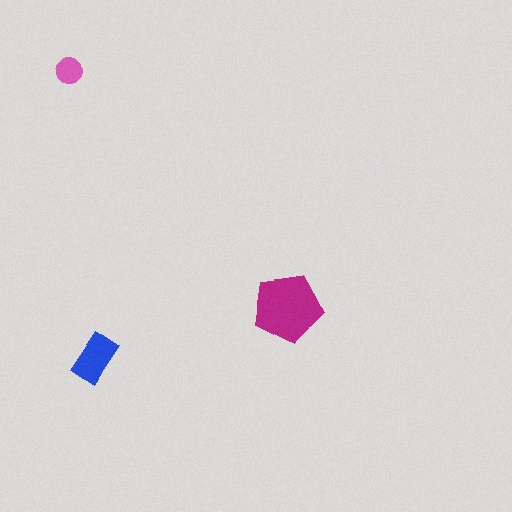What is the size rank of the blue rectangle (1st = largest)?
2nd.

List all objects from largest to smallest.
The magenta pentagon, the blue rectangle, the pink circle.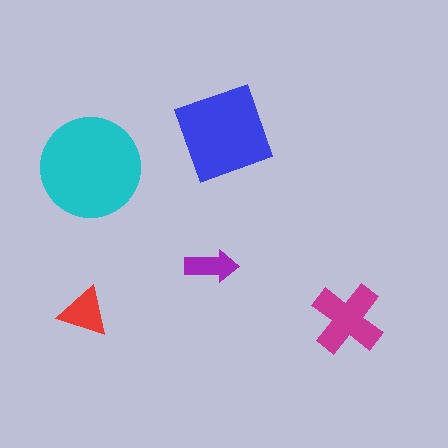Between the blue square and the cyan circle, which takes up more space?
The cyan circle.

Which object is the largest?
The cyan circle.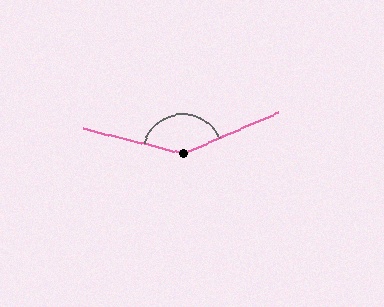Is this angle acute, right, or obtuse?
It is obtuse.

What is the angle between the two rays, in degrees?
Approximately 142 degrees.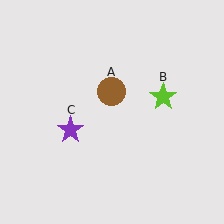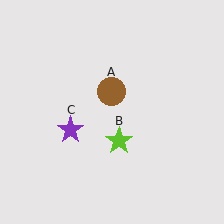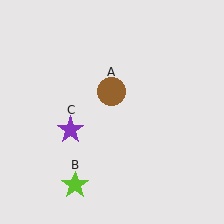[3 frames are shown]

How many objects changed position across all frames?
1 object changed position: lime star (object B).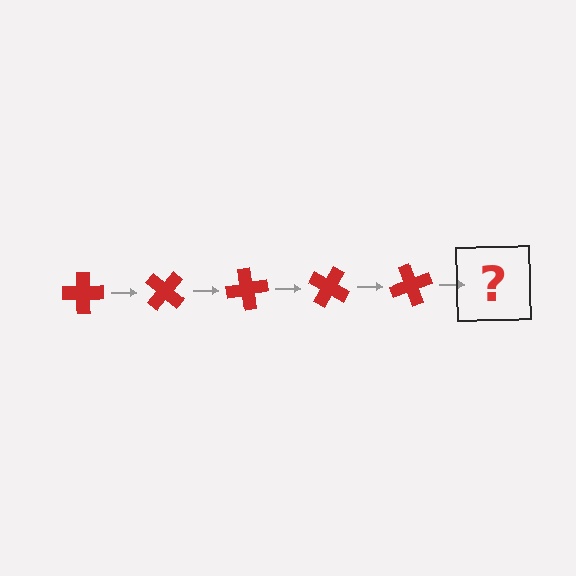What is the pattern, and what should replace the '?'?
The pattern is that the cross rotates 40 degrees each step. The '?' should be a red cross rotated 200 degrees.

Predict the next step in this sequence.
The next step is a red cross rotated 200 degrees.